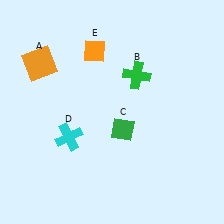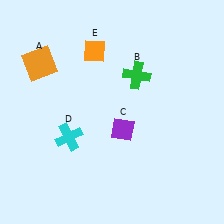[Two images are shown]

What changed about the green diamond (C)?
In Image 1, C is green. In Image 2, it changed to purple.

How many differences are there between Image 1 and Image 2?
There is 1 difference between the two images.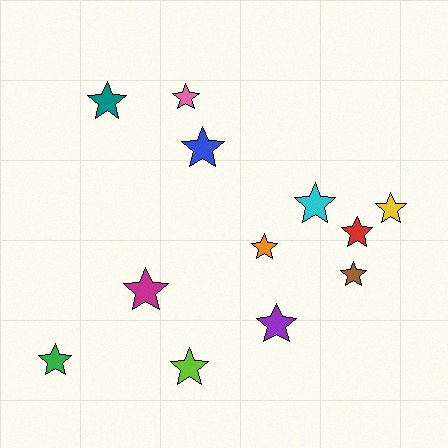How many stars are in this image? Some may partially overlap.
There are 12 stars.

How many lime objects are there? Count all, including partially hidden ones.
There is 1 lime object.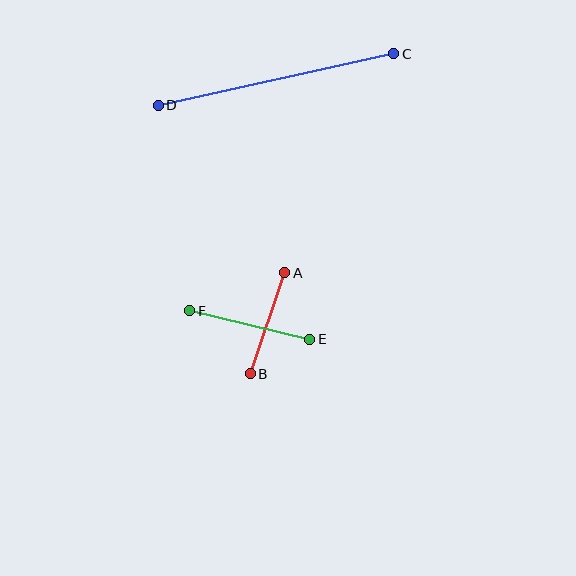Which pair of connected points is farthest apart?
Points C and D are farthest apart.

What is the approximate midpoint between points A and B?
The midpoint is at approximately (268, 323) pixels.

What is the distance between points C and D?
The distance is approximately 241 pixels.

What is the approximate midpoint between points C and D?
The midpoint is at approximately (276, 80) pixels.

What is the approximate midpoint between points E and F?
The midpoint is at approximately (250, 325) pixels.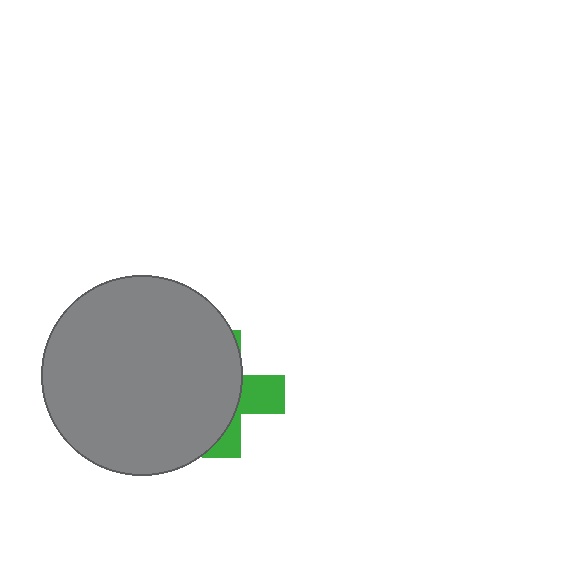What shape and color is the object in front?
The object in front is a gray circle.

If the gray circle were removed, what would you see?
You would see the complete green cross.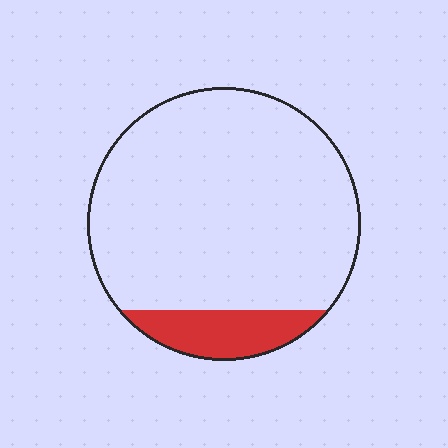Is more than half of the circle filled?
No.